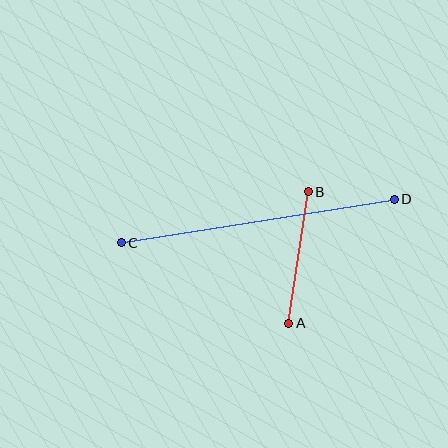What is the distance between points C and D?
The distance is approximately 276 pixels.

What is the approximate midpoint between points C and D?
The midpoint is at approximately (258, 221) pixels.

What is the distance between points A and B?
The distance is approximately 133 pixels.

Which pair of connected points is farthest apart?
Points C and D are farthest apart.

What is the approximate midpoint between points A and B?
The midpoint is at approximately (298, 258) pixels.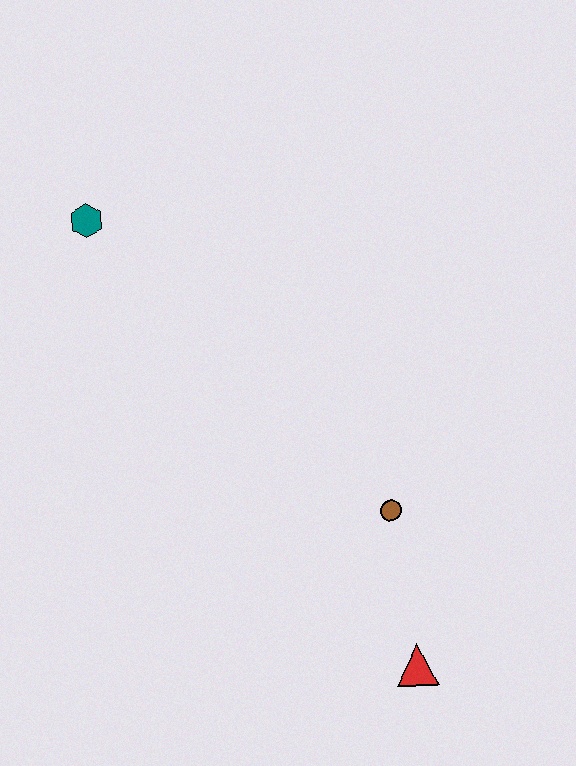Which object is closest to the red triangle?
The brown circle is closest to the red triangle.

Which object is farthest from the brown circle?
The teal hexagon is farthest from the brown circle.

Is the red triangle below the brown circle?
Yes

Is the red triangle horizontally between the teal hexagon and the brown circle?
No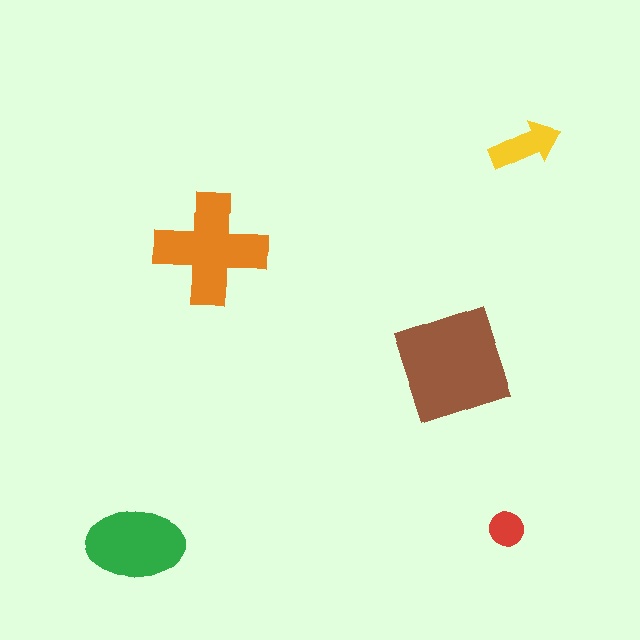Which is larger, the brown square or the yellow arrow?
The brown square.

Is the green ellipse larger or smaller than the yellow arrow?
Larger.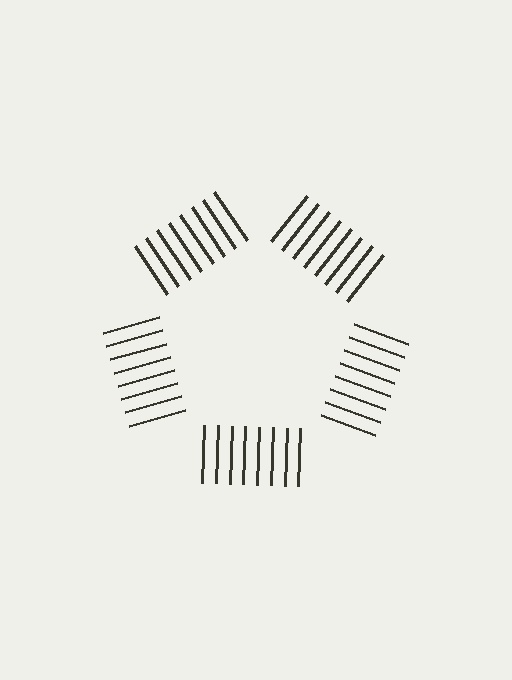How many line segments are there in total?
40 — 8 along each of the 5 edges.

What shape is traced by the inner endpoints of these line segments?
An illusory pentagon — the line segments terminate on its edges but no continuous stroke is drawn.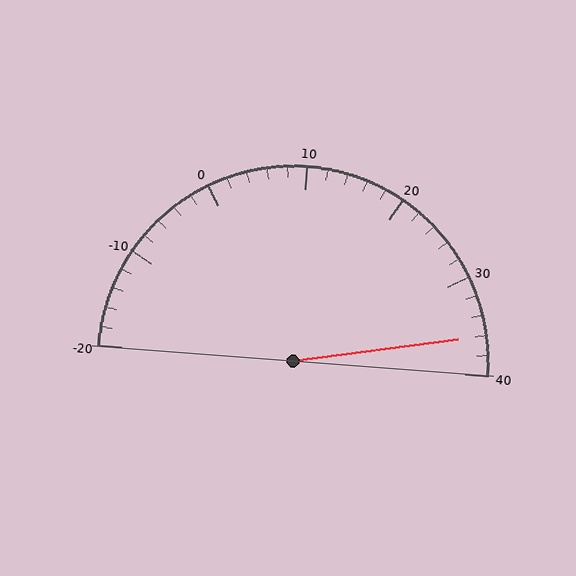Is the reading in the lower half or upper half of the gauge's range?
The reading is in the upper half of the range (-20 to 40).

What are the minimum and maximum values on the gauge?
The gauge ranges from -20 to 40.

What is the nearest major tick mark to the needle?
The nearest major tick mark is 40.